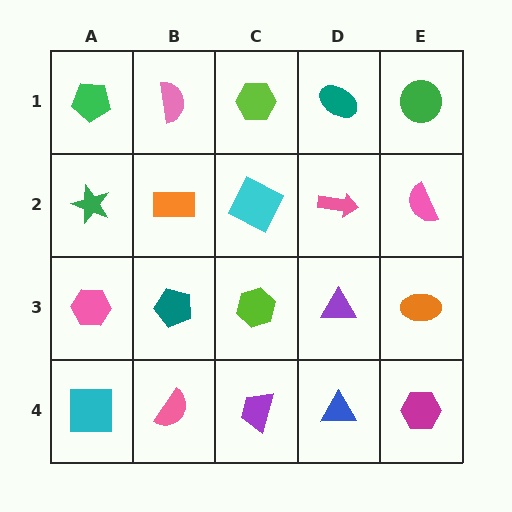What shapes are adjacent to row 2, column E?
A green circle (row 1, column E), an orange ellipse (row 3, column E), a pink arrow (row 2, column D).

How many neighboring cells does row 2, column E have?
3.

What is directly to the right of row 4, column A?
A pink semicircle.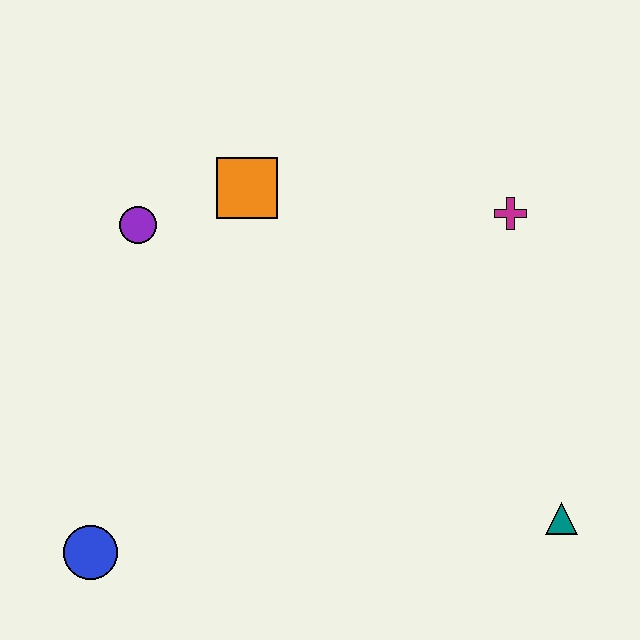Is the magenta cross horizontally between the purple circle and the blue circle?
No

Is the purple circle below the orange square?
Yes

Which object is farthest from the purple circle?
The teal triangle is farthest from the purple circle.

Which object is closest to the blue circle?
The purple circle is closest to the blue circle.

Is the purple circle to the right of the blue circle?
Yes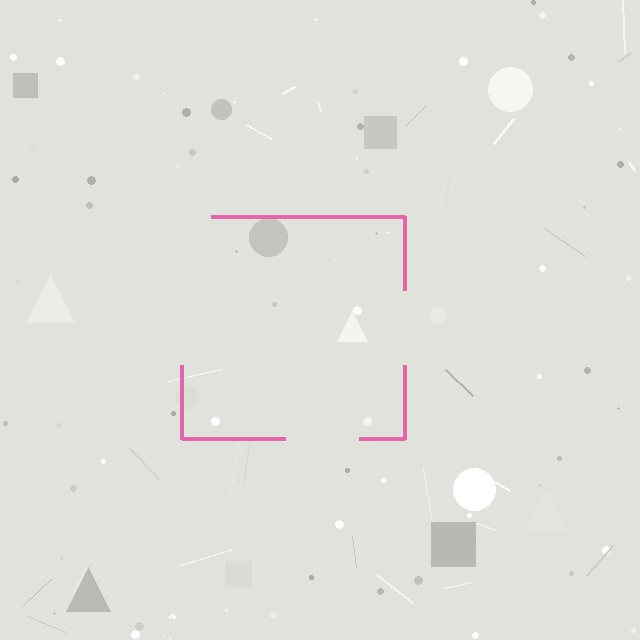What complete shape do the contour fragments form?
The contour fragments form a square.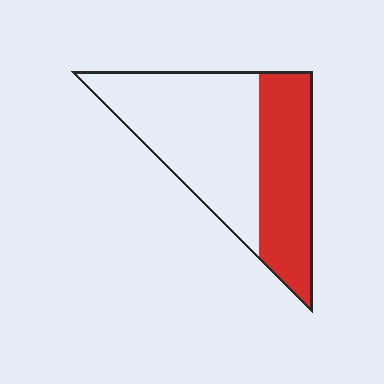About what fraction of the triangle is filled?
About two fifths (2/5).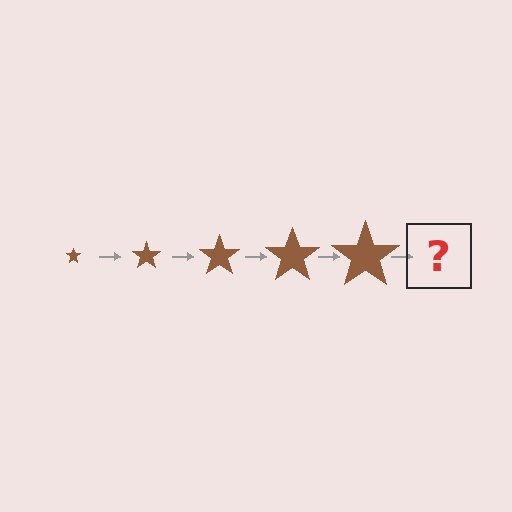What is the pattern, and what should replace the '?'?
The pattern is that the star gets progressively larger each step. The '?' should be a brown star, larger than the previous one.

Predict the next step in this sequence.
The next step is a brown star, larger than the previous one.